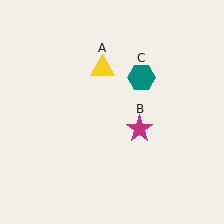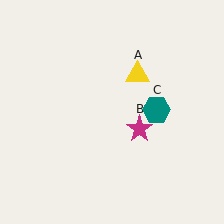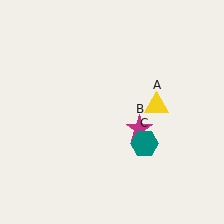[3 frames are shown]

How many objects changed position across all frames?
2 objects changed position: yellow triangle (object A), teal hexagon (object C).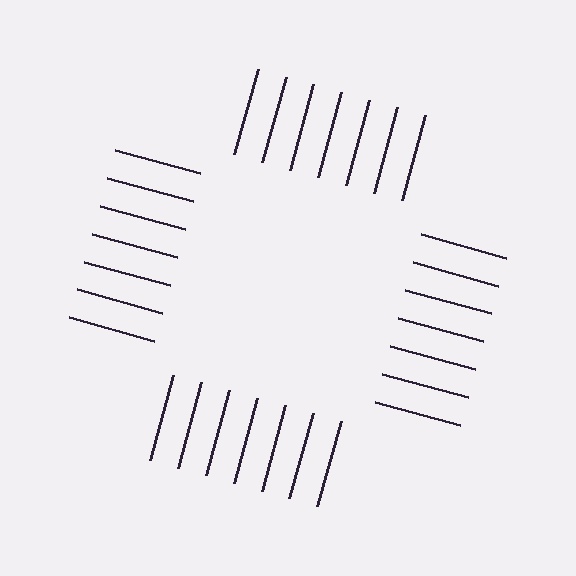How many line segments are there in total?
28 — 7 along each of the 4 edges.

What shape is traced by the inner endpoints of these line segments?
An illusory square — the line segments terminate on its edges but no continuous stroke is drawn.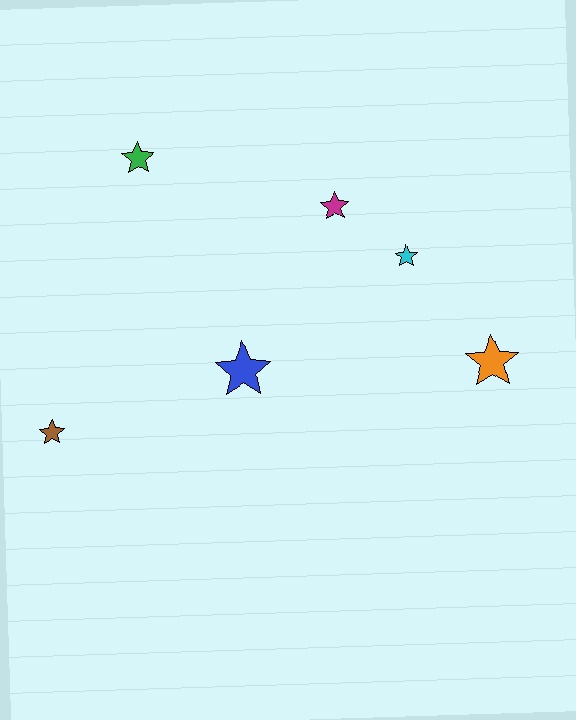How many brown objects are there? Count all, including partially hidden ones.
There is 1 brown object.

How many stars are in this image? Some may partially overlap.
There are 6 stars.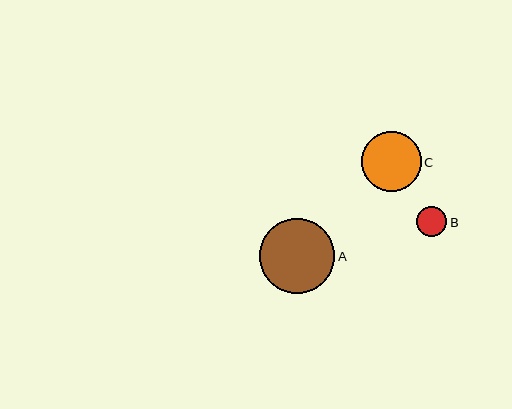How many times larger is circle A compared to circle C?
Circle A is approximately 1.3 times the size of circle C.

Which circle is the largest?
Circle A is the largest with a size of approximately 75 pixels.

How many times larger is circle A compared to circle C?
Circle A is approximately 1.3 times the size of circle C.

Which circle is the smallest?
Circle B is the smallest with a size of approximately 30 pixels.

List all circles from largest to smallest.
From largest to smallest: A, C, B.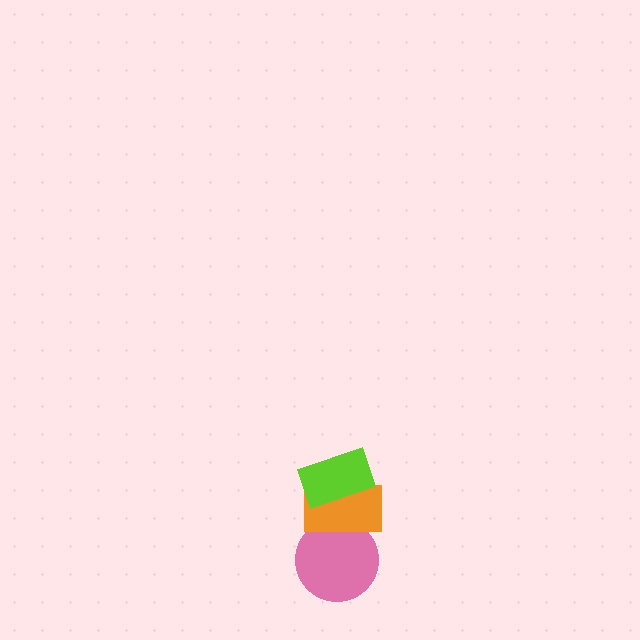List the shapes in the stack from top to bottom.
From top to bottom: the lime rectangle, the orange rectangle, the pink circle.